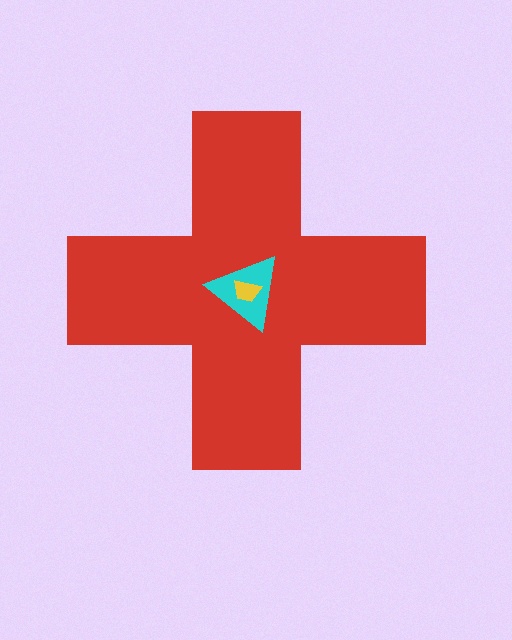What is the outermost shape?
The red cross.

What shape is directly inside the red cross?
The cyan triangle.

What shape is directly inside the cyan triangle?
The yellow trapezoid.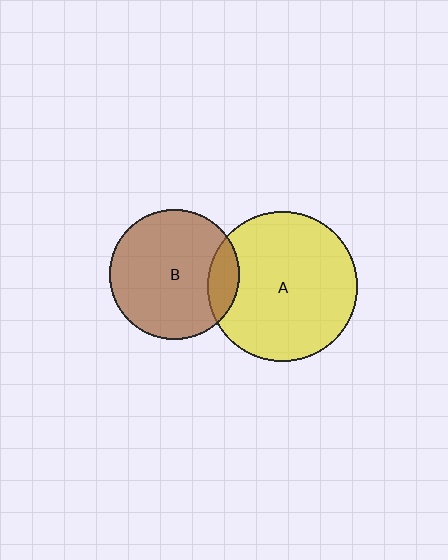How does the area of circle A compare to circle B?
Approximately 1.3 times.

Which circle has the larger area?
Circle A (yellow).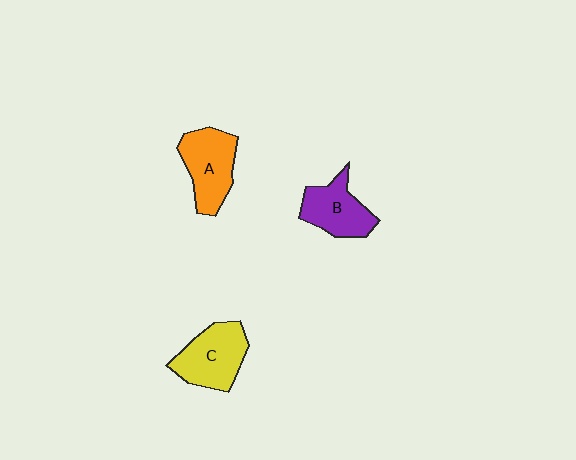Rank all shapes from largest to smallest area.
From largest to smallest: C (yellow), A (orange), B (purple).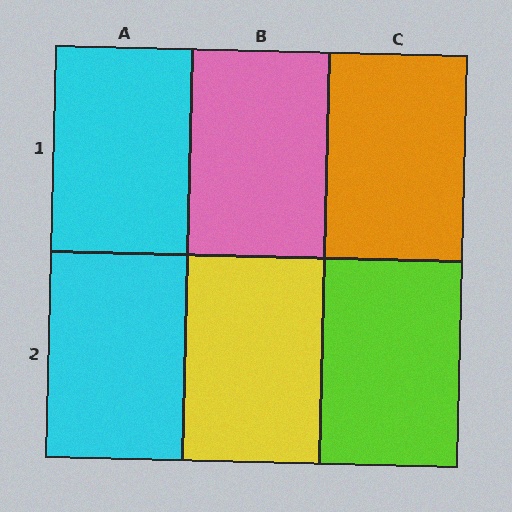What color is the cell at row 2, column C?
Lime.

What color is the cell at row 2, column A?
Cyan.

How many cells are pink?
1 cell is pink.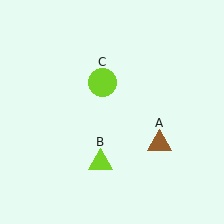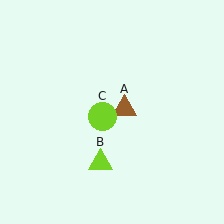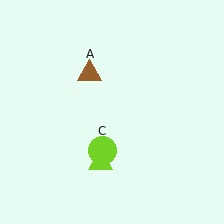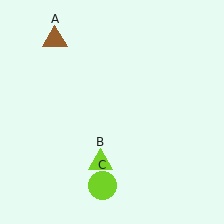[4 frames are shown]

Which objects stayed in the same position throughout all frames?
Lime triangle (object B) remained stationary.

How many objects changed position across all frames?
2 objects changed position: brown triangle (object A), lime circle (object C).